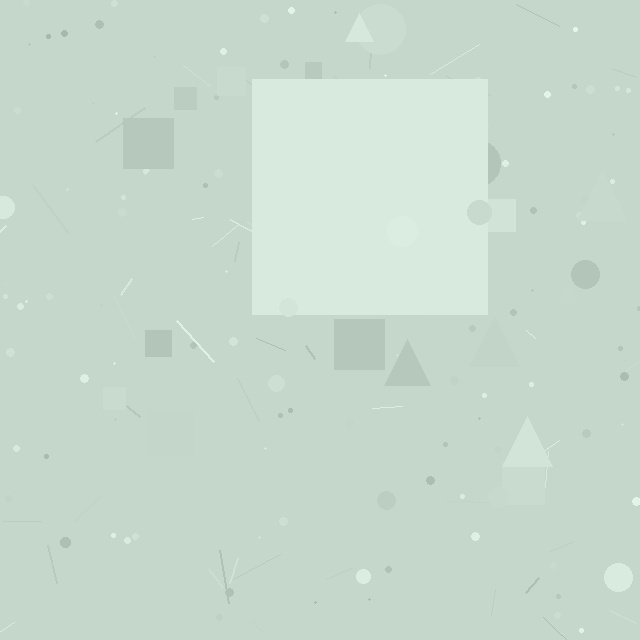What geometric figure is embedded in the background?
A square is embedded in the background.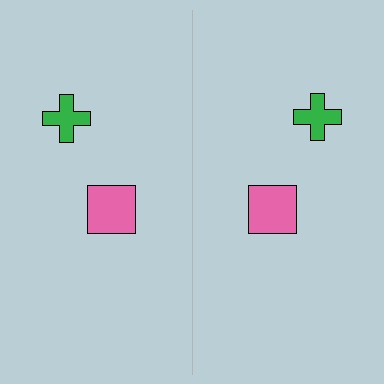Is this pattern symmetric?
Yes, this pattern has bilateral (reflection) symmetry.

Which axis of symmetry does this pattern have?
The pattern has a vertical axis of symmetry running through the center of the image.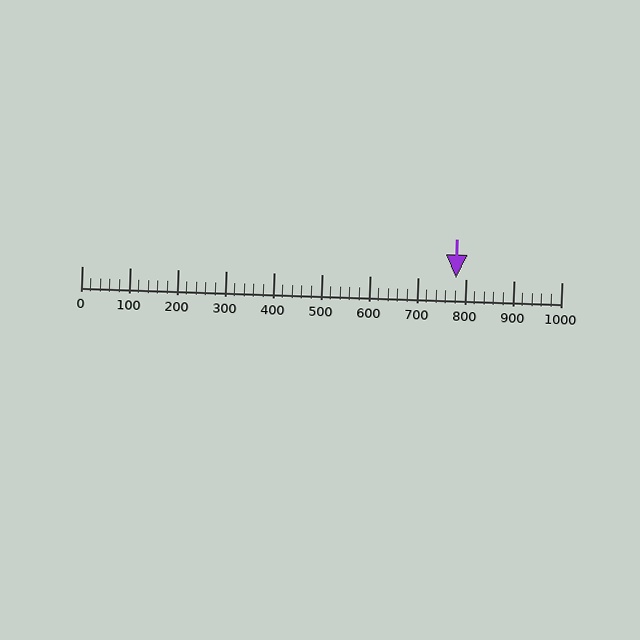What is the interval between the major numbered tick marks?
The major tick marks are spaced 100 units apart.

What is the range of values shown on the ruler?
The ruler shows values from 0 to 1000.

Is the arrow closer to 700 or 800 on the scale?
The arrow is closer to 800.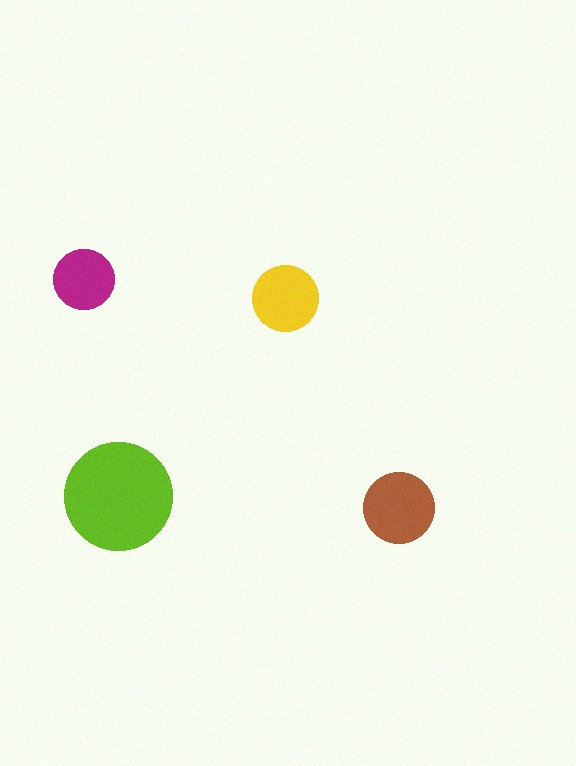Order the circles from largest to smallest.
the lime one, the brown one, the yellow one, the magenta one.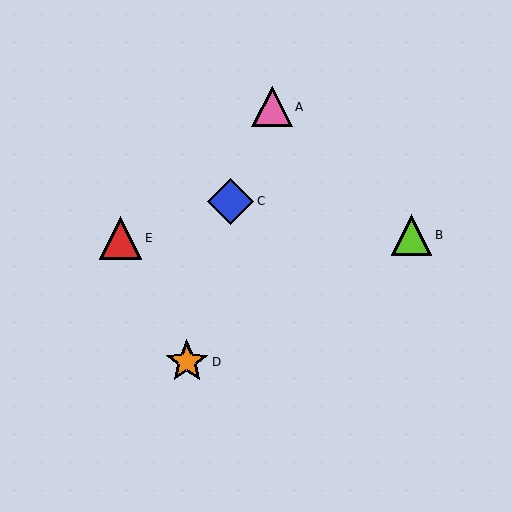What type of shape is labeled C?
Shape C is a blue diamond.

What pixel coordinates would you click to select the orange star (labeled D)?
Click at (187, 362) to select the orange star D.